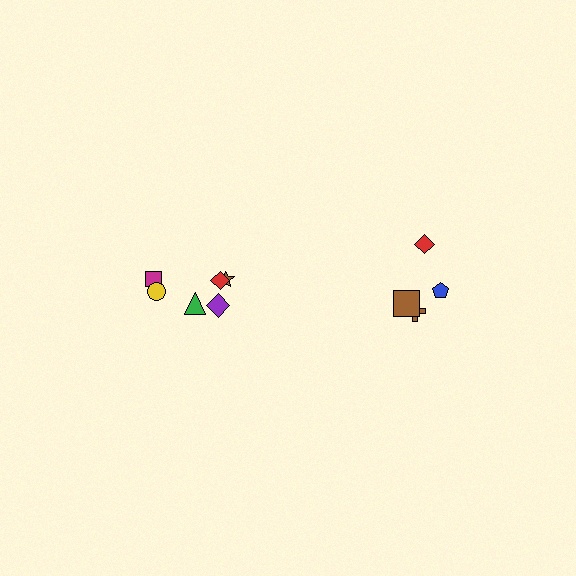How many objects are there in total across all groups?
There are 10 objects.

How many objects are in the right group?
There are 4 objects.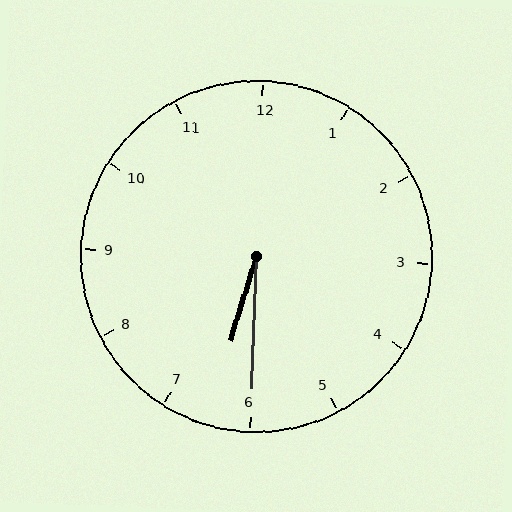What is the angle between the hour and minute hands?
Approximately 15 degrees.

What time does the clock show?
6:30.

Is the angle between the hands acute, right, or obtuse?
It is acute.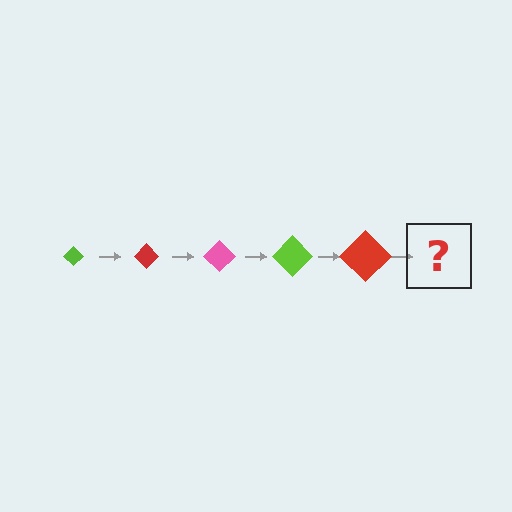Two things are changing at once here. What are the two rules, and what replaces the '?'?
The two rules are that the diamond grows larger each step and the color cycles through lime, red, and pink. The '?' should be a pink diamond, larger than the previous one.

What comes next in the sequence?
The next element should be a pink diamond, larger than the previous one.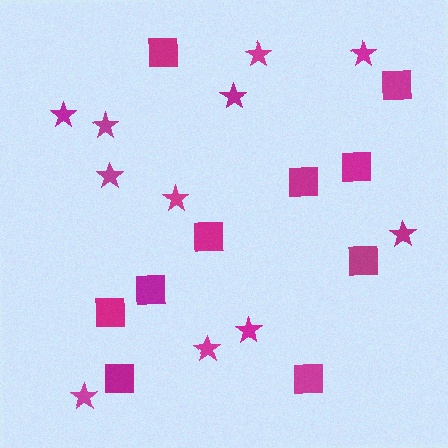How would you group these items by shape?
There are 2 groups: one group of stars (11) and one group of squares (10).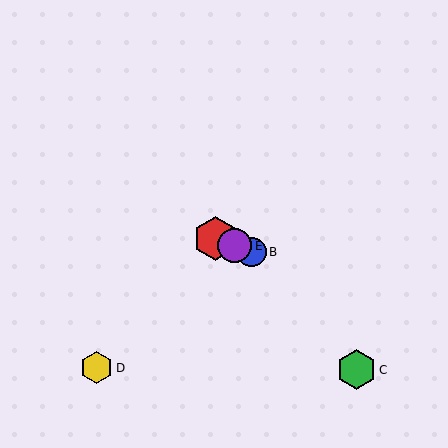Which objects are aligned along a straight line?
Objects A, B, E are aligned along a straight line.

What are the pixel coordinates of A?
Object A is at (216, 239).